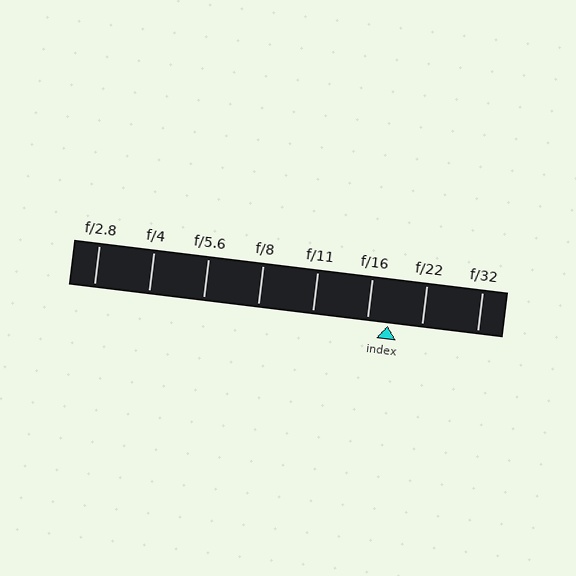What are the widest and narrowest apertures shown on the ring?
The widest aperture shown is f/2.8 and the narrowest is f/32.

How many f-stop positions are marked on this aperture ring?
There are 8 f-stop positions marked.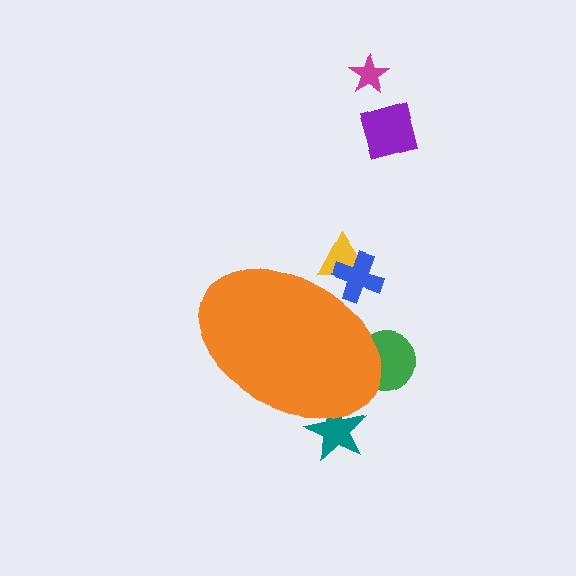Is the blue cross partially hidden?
Yes, the blue cross is partially hidden behind the orange ellipse.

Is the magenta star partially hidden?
No, the magenta star is fully visible.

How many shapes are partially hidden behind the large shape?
4 shapes are partially hidden.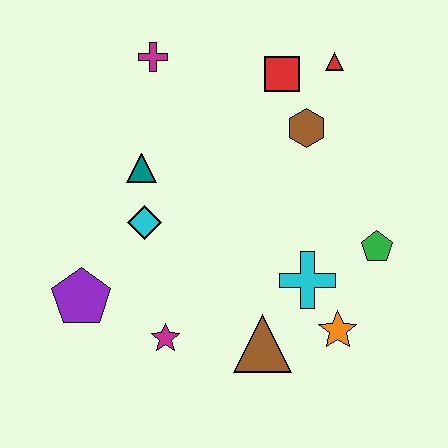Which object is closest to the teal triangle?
The cyan diamond is closest to the teal triangle.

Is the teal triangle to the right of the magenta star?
No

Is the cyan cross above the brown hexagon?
No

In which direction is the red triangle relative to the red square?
The red triangle is to the right of the red square.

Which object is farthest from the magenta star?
The red triangle is farthest from the magenta star.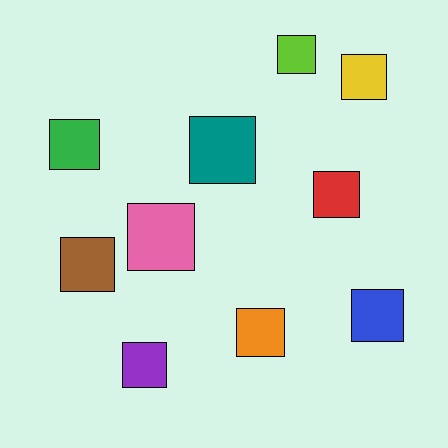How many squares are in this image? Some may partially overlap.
There are 10 squares.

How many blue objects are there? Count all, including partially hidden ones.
There is 1 blue object.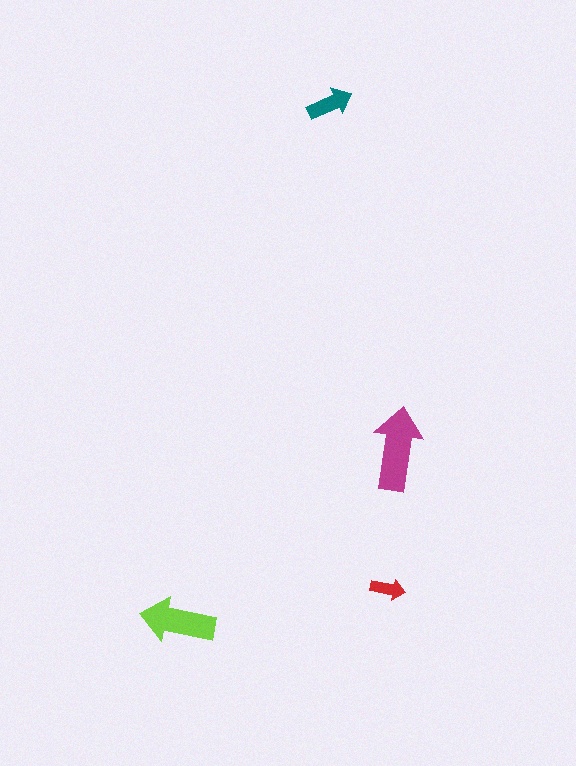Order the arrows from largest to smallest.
the magenta one, the lime one, the teal one, the red one.